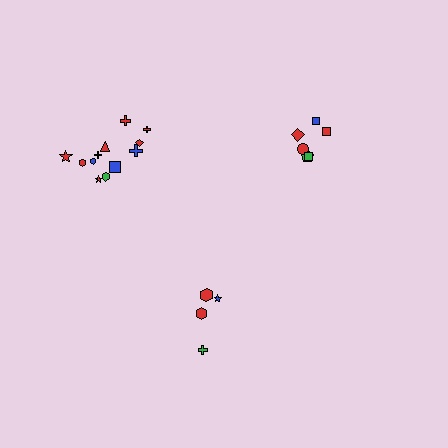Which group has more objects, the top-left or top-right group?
The top-left group.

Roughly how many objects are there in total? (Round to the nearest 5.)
Roughly 20 objects in total.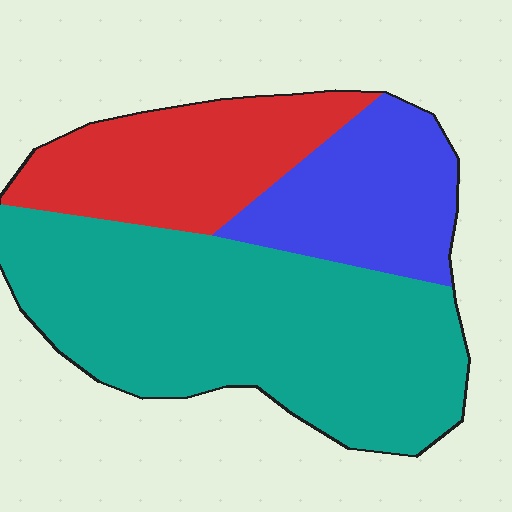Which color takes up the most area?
Teal, at roughly 55%.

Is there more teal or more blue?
Teal.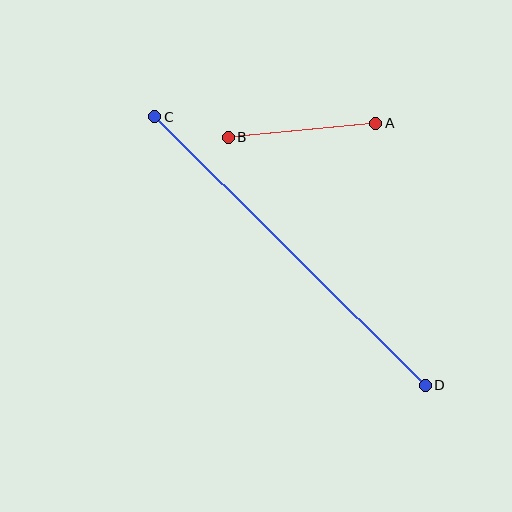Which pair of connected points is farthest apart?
Points C and D are farthest apart.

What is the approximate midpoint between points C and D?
The midpoint is at approximately (290, 251) pixels.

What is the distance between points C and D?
The distance is approximately 381 pixels.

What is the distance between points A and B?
The distance is approximately 149 pixels.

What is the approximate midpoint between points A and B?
The midpoint is at approximately (302, 130) pixels.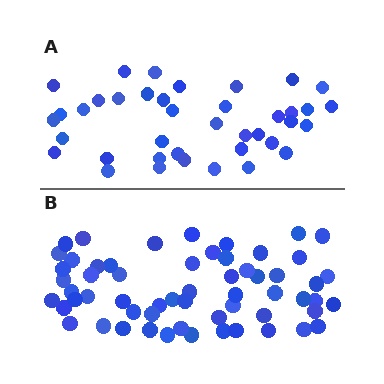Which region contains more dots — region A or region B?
Region B (the bottom region) has more dots.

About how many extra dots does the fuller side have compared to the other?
Region B has approximately 20 more dots than region A.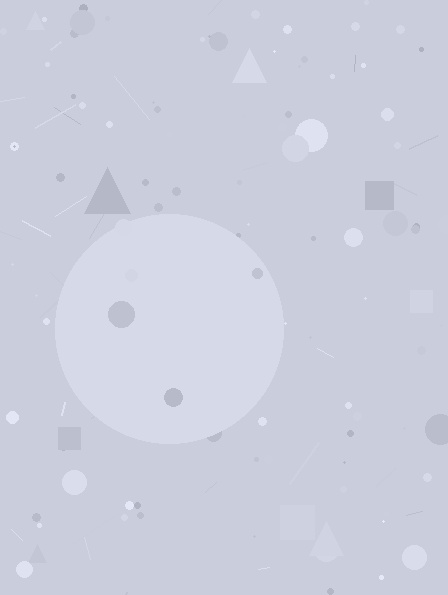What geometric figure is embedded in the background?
A circle is embedded in the background.